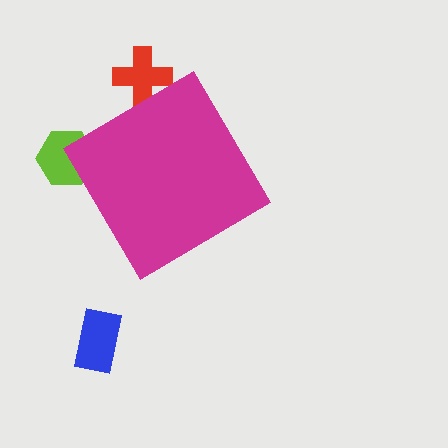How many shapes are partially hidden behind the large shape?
2 shapes are partially hidden.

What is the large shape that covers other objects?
A magenta diamond.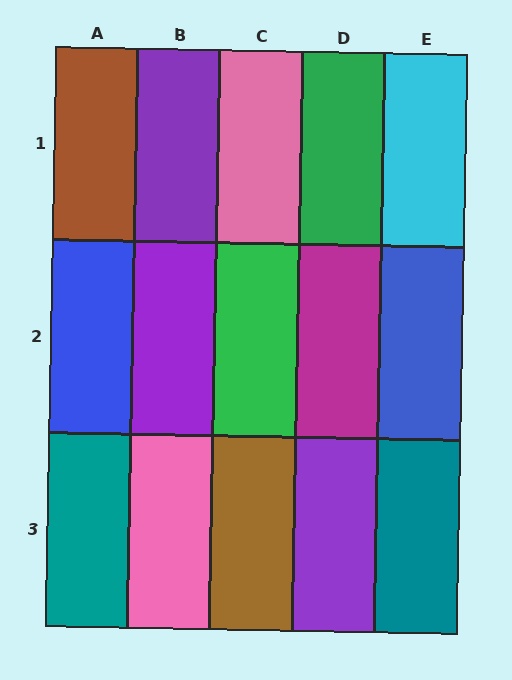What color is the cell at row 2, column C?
Green.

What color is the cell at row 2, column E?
Blue.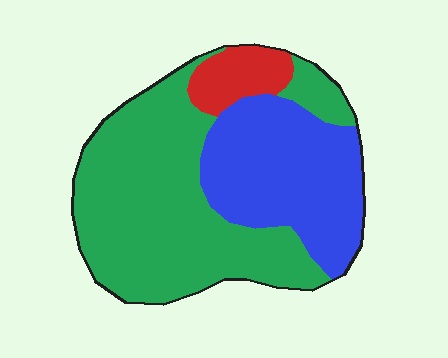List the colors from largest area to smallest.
From largest to smallest: green, blue, red.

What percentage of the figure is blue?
Blue takes up about one third (1/3) of the figure.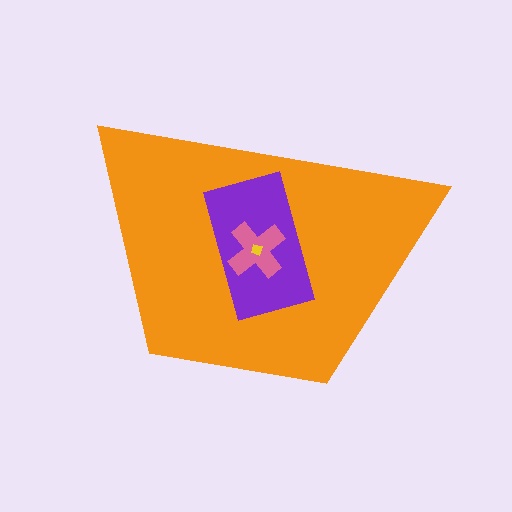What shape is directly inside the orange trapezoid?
The purple rectangle.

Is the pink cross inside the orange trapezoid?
Yes.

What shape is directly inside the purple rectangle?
The pink cross.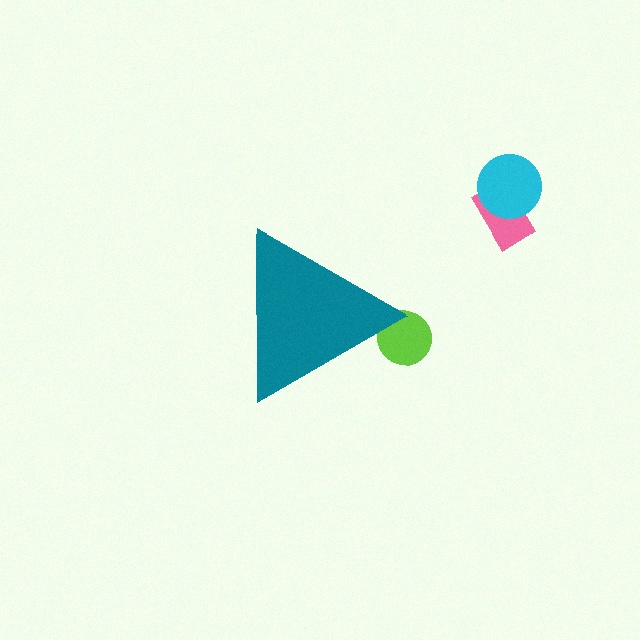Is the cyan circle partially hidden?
No, the cyan circle is fully visible.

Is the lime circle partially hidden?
Yes, the lime circle is partially hidden behind the teal triangle.